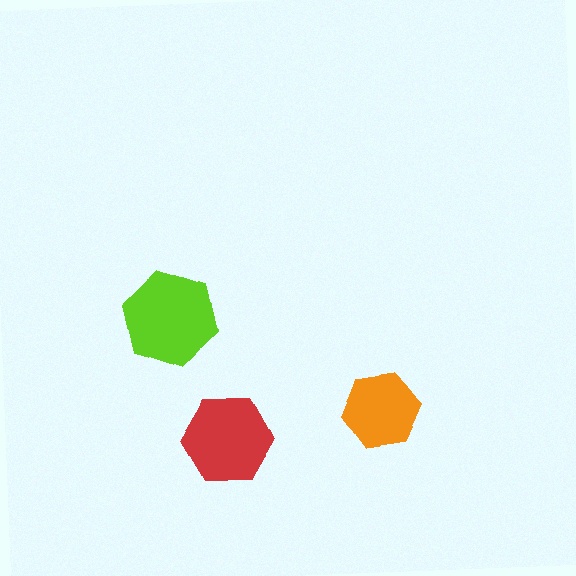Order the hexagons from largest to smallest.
the lime one, the red one, the orange one.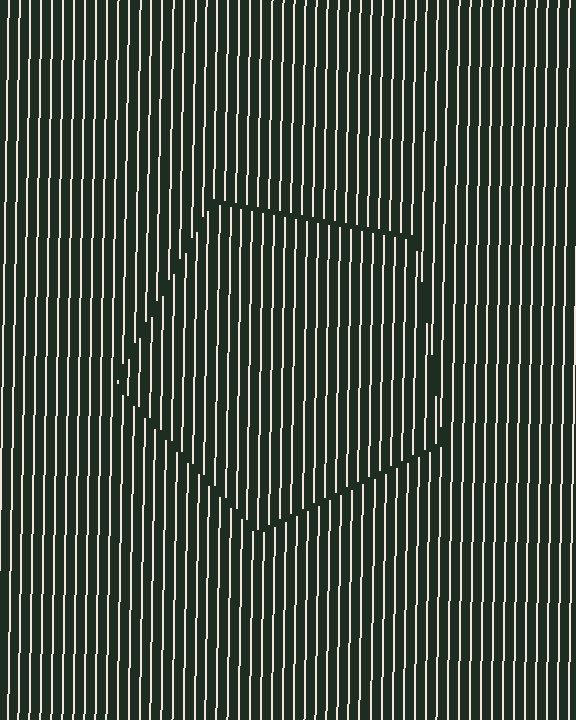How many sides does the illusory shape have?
5 sides — the line-ends trace a pentagon.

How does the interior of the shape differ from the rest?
The interior of the shape contains the same grating, shifted by half a period — the contour is defined by the phase discontinuity where line-ends from the inner and outer gratings abut.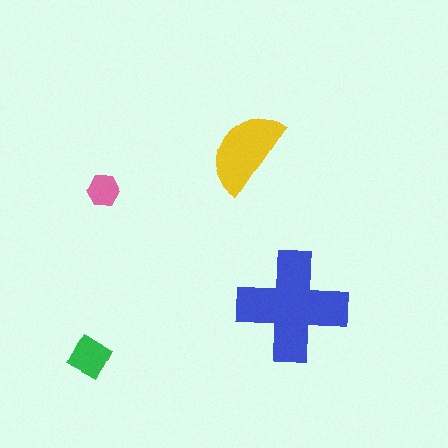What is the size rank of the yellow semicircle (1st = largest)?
2nd.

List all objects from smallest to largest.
The pink hexagon, the green square, the yellow semicircle, the blue cross.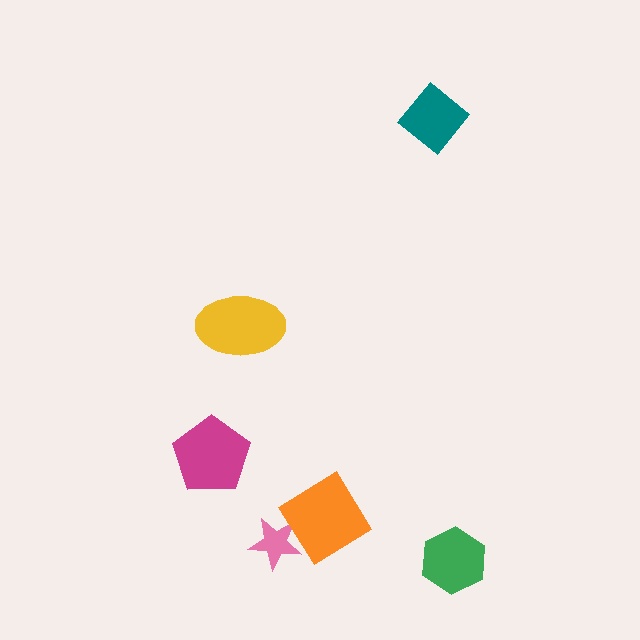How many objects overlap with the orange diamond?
1 object overlaps with the orange diamond.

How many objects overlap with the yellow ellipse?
0 objects overlap with the yellow ellipse.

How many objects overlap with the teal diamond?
0 objects overlap with the teal diamond.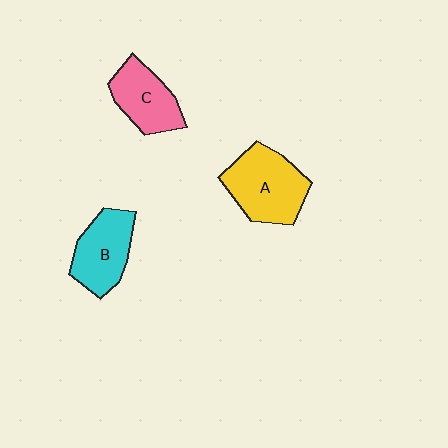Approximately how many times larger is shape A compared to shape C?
Approximately 1.3 times.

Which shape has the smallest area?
Shape C (pink).